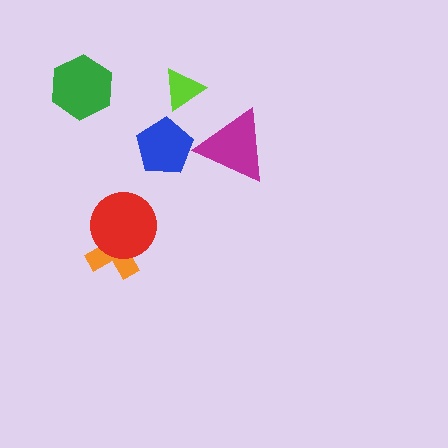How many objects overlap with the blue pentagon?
0 objects overlap with the blue pentagon.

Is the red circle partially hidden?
No, no other shape covers it.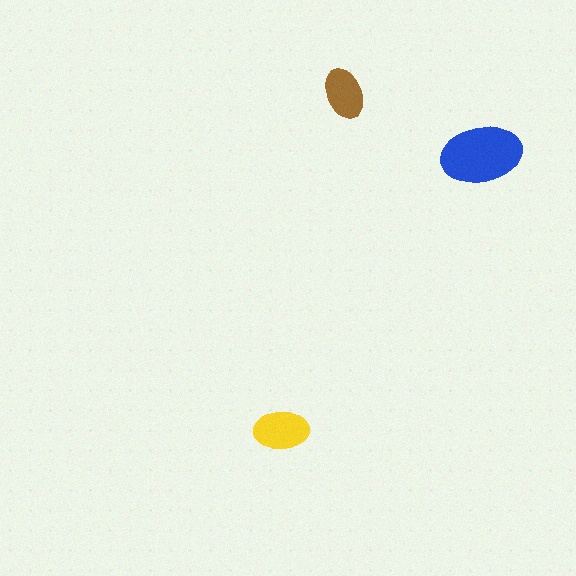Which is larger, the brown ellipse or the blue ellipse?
The blue one.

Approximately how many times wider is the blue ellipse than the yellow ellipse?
About 1.5 times wider.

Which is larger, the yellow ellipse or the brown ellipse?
The yellow one.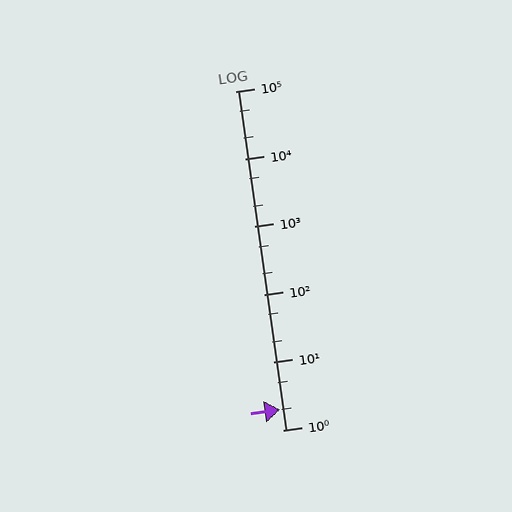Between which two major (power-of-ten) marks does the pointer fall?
The pointer is between 1 and 10.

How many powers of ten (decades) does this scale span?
The scale spans 5 decades, from 1 to 100000.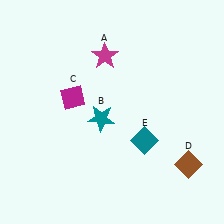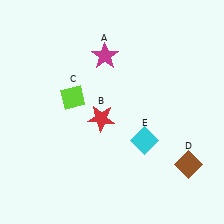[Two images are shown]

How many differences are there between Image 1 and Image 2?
There are 3 differences between the two images.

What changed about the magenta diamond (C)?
In Image 1, C is magenta. In Image 2, it changed to lime.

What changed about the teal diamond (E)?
In Image 1, E is teal. In Image 2, it changed to cyan.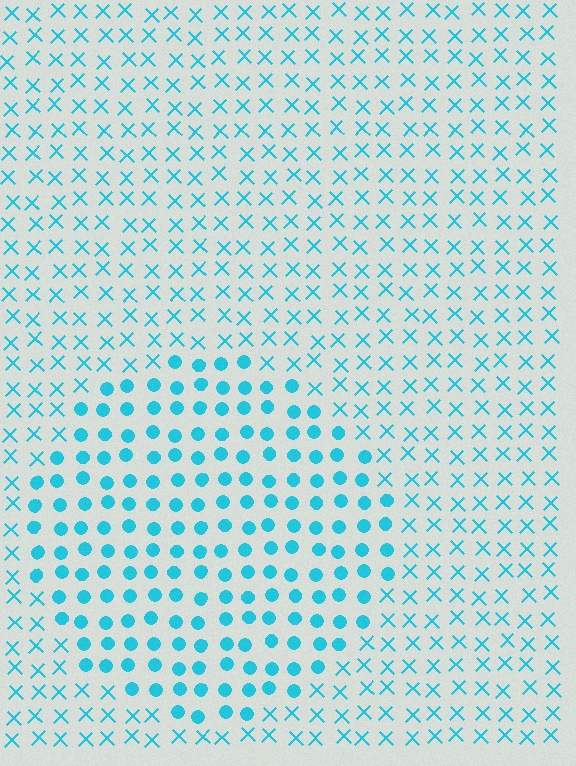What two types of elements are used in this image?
The image uses circles inside the circle region and X marks outside it.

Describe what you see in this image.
The image is filled with small cyan elements arranged in a uniform grid. A circle-shaped region contains circles, while the surrounding area contains X marks. The boundary is defined purely by the change in element shape.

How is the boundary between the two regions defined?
The boundary is defined by a change in element shape: circles inside vs. X marks outside. All elements share the same color and spacing.